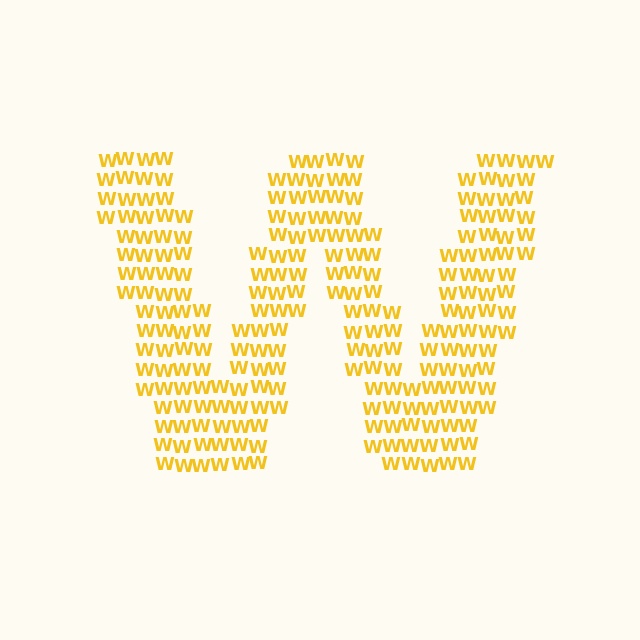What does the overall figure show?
The overall figure shows the letter W.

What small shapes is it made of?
It is made of small letter W's.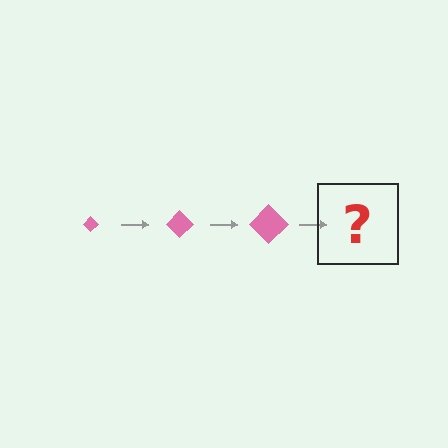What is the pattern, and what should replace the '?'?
The pattern is that the diamond gets progressively larger each step. The '?' should be a pink diamond, larger than the previous one.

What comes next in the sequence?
The next element should be a pink diamond, larger than the previous one.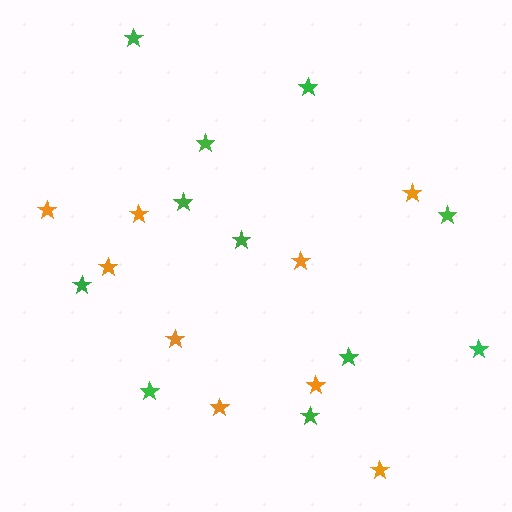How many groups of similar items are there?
There are 2 groups: one group of green stars (11) and one group of orange stars (9).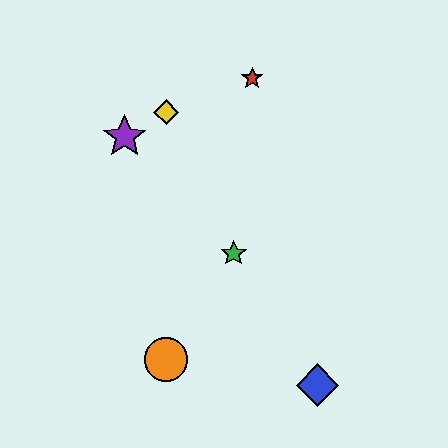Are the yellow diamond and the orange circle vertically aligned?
Yes, both are at x≈166.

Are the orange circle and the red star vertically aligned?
No, the orange circle is at x≈166 and the red star is at x≈252.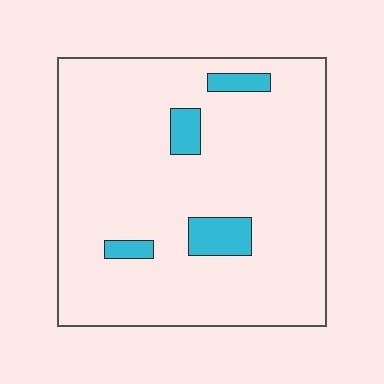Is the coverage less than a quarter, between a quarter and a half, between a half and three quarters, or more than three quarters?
Less than a quarter.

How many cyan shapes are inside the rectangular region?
4.